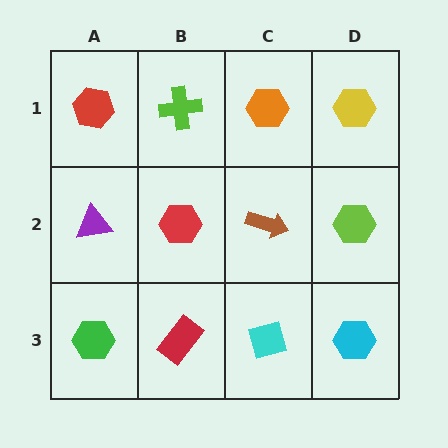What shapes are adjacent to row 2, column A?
A red hexagon (row 1, column A), a green hexagon (row 3, column A), a red hexagon (row 2, column B).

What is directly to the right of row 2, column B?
A brown arrow.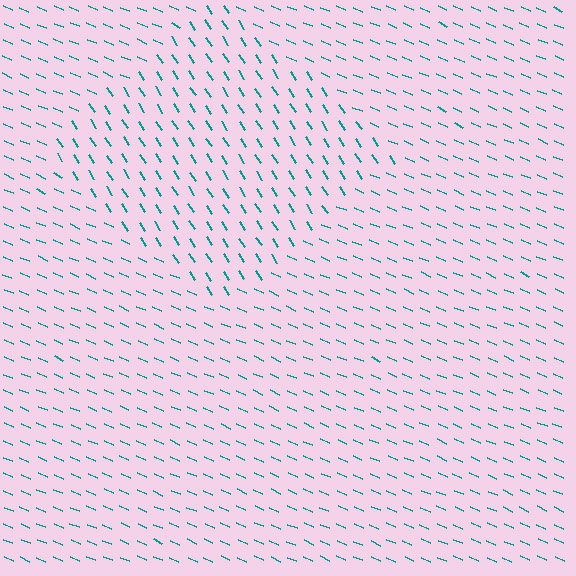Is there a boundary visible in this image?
Yes, there is a texture boundary formed by a change in line orientation.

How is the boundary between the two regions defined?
The boundary is defined purely by a change in line orientation (approximately 34 degrees difference). All lines are the same color and thickness.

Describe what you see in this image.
The image is filled with small teal line segments. A diamond region in the image has lines oriented differently from the surrounding lines, creating a visible texture boundary.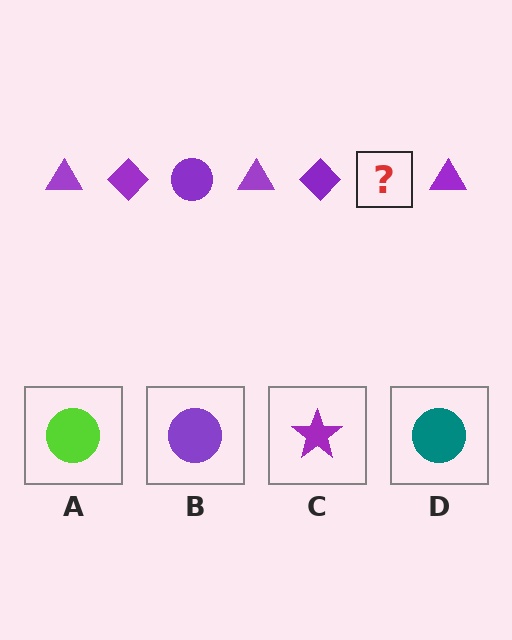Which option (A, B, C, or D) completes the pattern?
B.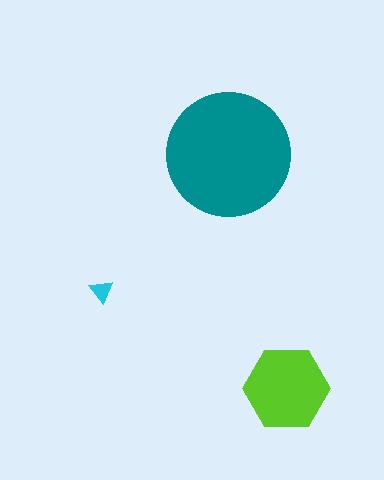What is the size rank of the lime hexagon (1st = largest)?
2nd.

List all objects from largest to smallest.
The teal circle, the lime hexagon, the cyan triangle.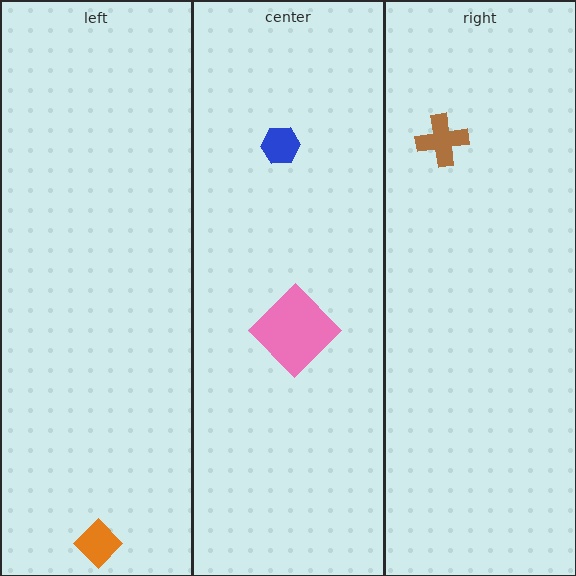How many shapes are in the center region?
2.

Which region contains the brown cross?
The right region.